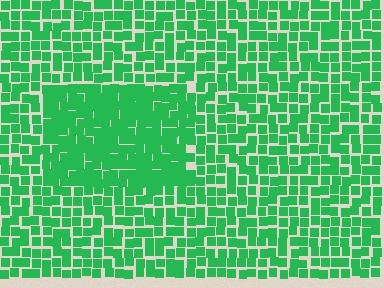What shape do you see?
I see a rectangle.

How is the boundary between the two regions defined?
The boundary is defined by a change in element density (approximately 1.5x ratio). All elements are the same color, size, and shape.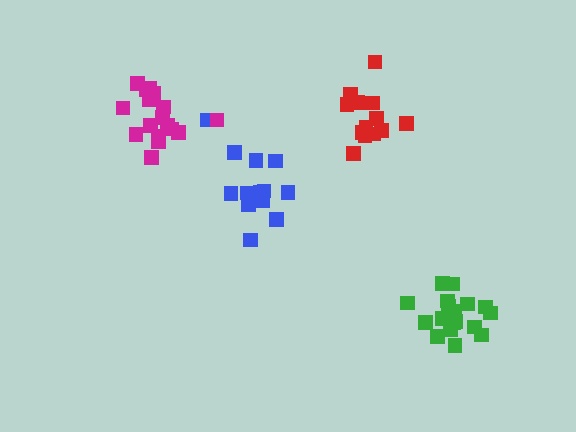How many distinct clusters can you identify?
There are 4 distinct clusters.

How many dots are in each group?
Group 1: 13 dots, Group 2: 16 dots, Group 3: 19 dots, Group 4: 17 dots (65 total).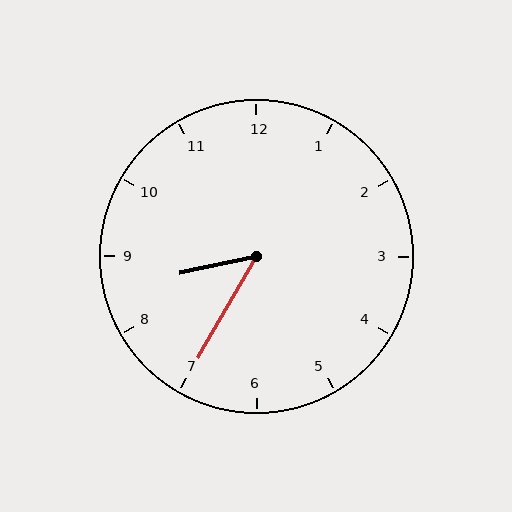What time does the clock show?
8:35.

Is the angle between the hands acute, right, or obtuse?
It is acute.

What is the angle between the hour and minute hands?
Approximately 48 degrees.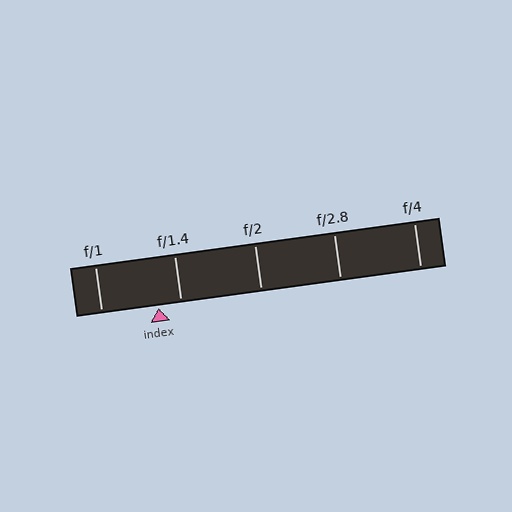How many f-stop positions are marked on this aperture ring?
There are 5 f-stop positions marked.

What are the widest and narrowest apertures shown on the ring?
The widest aperture shown is f/1 and the narrowest is f/4.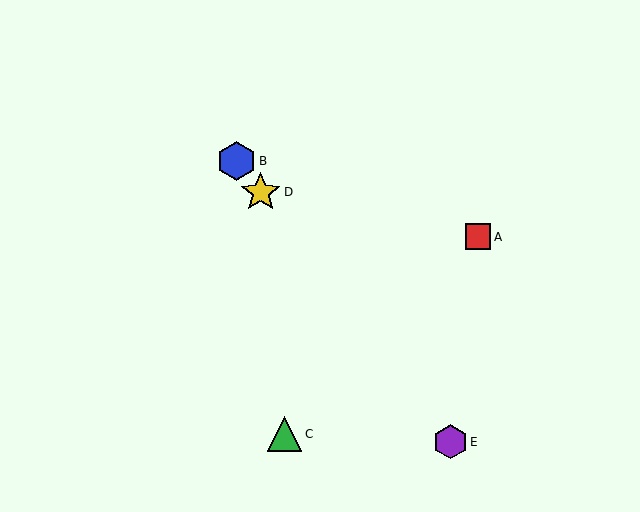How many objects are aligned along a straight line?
3 objects (B, D, E) are aligned along a straight line.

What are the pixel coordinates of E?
Object E is at (450, 442).